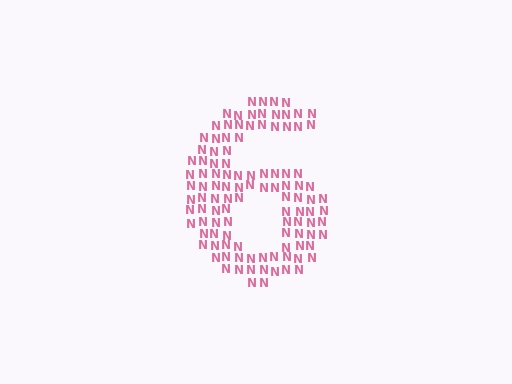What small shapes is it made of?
It is made of small letter N's.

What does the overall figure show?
The overall figure shows the digit 6.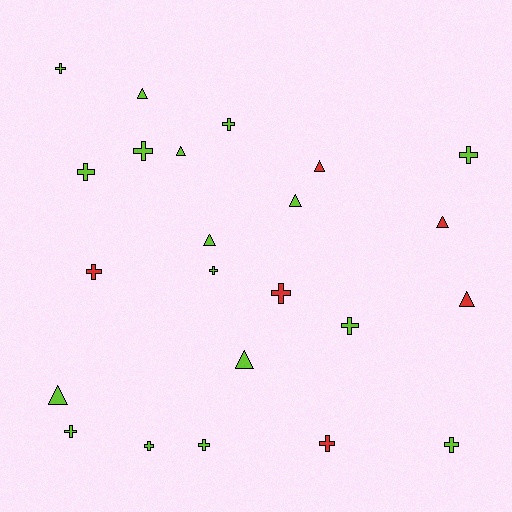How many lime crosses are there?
There are 11 lime crosses.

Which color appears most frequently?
Lime, with 17 objects.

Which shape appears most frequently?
Cross, with 14 objects.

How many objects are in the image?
There are 23 objects.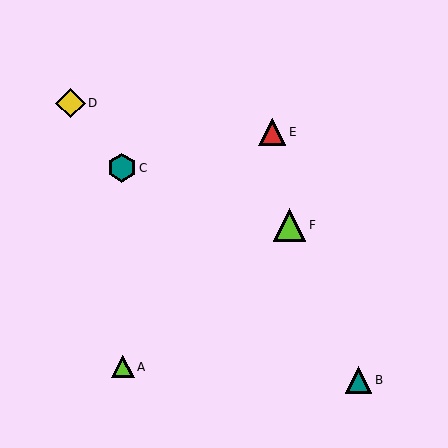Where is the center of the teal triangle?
The center of the teal triangle is at (359, 380).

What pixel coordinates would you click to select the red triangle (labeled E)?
Click at (272, 132) to select the red triangle E.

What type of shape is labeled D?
Shape D is a yellow diamond.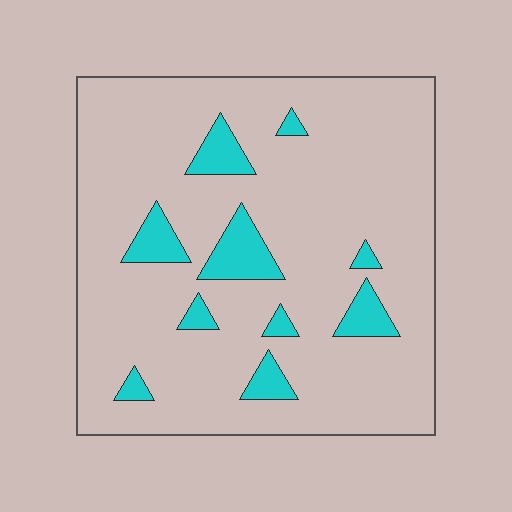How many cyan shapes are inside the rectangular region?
10.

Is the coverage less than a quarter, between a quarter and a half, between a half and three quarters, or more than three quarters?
Less than a quarter.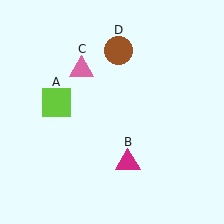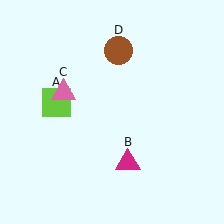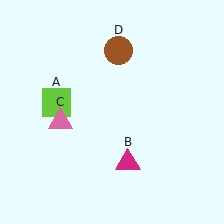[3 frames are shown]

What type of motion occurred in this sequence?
The pink triangle (object C) rotated counterclockwise around the center of the scene.